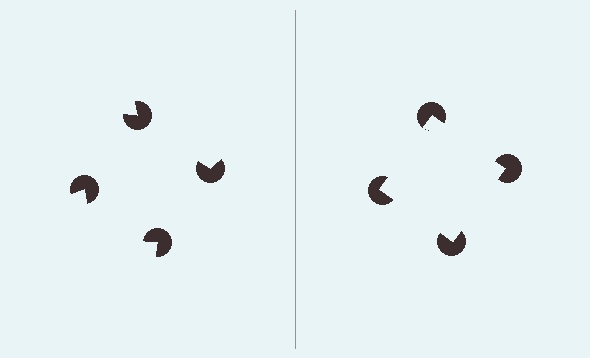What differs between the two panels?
The pac-man discs are positioned identically on both sides; only the wedge orientations differ. On the right they align to a square; on the left they are misaligned.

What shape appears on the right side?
An illusory square.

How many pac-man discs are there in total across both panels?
8 — 4 on each side.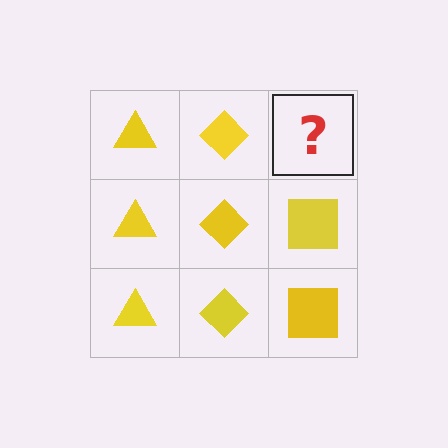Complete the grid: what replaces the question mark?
The question mark should be replaced with a yellow square.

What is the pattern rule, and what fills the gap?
The rule is that each column has a consistent shape. The gap should be filled with a yellow square.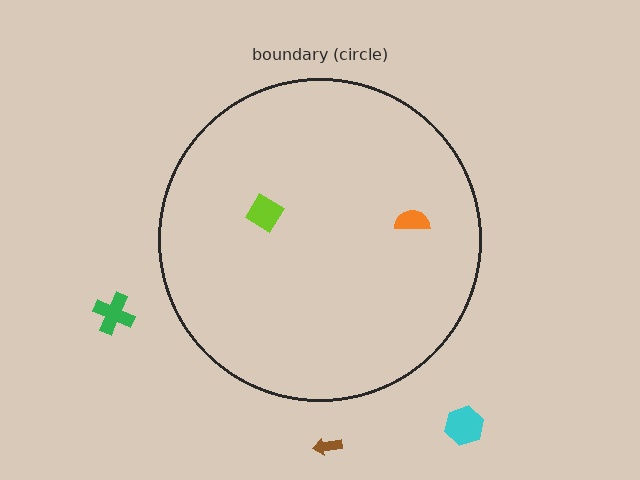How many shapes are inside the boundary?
2 inside, 3 outside.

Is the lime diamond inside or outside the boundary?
Inside.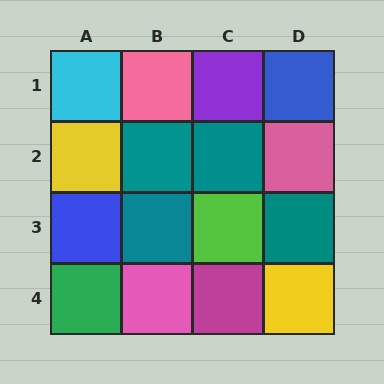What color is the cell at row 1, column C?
Purple.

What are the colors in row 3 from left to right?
Blue, teal, lime, teal.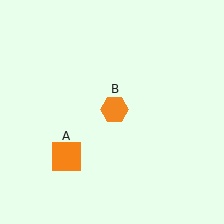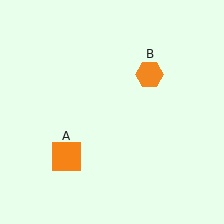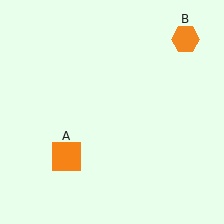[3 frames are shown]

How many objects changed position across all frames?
1 object changed position: orange hexagon (object B).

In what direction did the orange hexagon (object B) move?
The orange hexagon (object B) moved up and to the right.